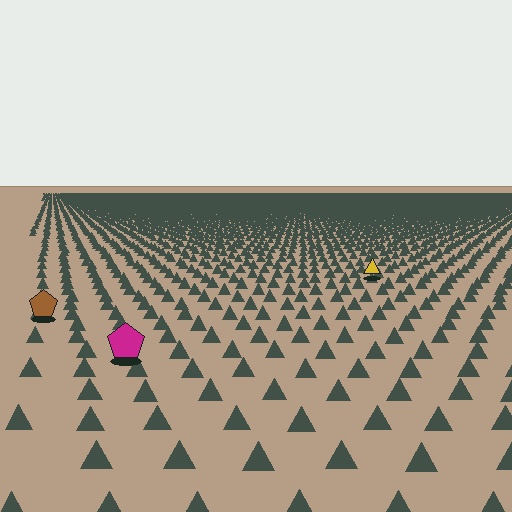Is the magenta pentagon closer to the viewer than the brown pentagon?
Yes. The magenta pentagon is closer — you can tell from the texture gradient: the ground texture is coarser near it.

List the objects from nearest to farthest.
From nearest to farthest: the magenta pentagon, the brown pentagon, the yellow triangle.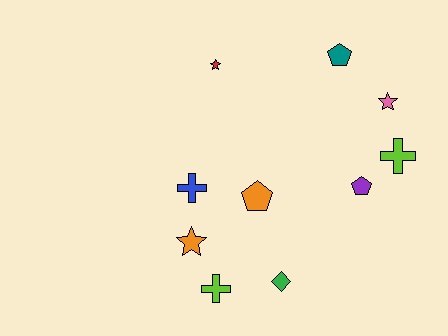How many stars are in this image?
There are 3 stars.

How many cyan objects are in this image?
There are no cyan objects.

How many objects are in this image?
There are 10 objects.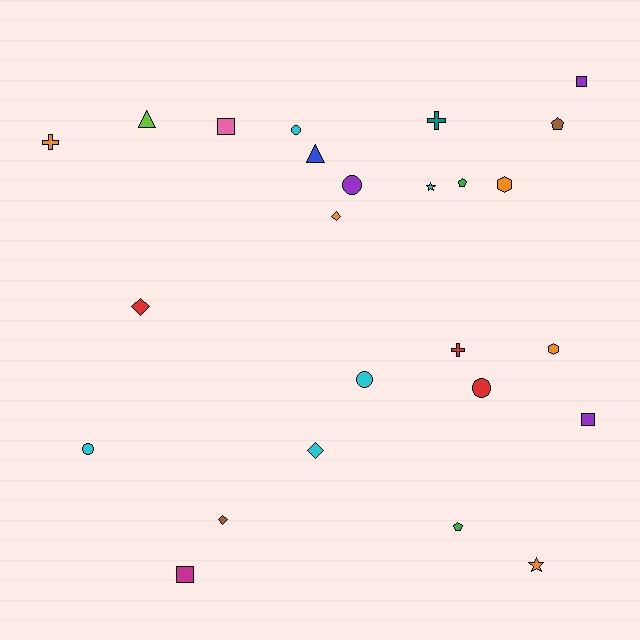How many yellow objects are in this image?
There are no yellow objects.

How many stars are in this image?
There are 2 stars.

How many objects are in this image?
There are 25 objects.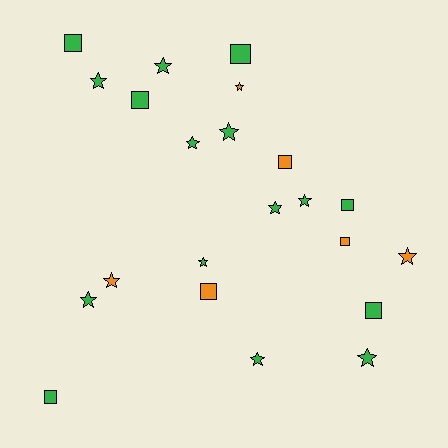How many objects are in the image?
There are 22 objects.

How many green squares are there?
There are 6 green squares.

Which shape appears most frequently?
Star, with 13 objects.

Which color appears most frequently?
Green, with 16 objects.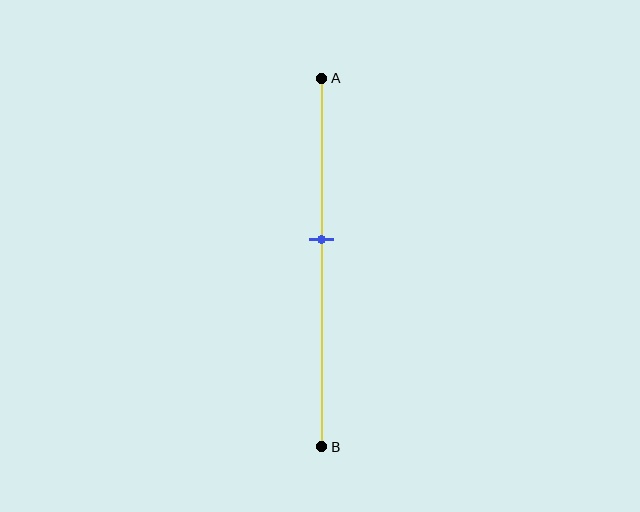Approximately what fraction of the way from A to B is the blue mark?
The blue mark is approximately 45% of the way from A to B.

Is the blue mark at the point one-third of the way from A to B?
No, the mark is at about 45% from A, not at the 33% one-third point.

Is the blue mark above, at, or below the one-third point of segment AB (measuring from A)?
The blue mark is below the one-third point of segment AB.